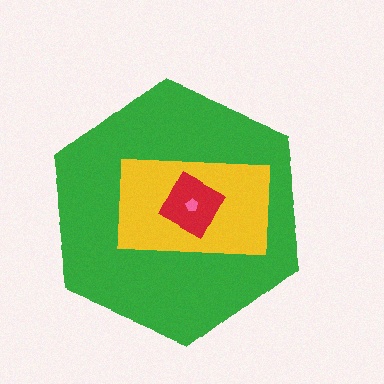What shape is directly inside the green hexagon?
The yellow rectangle.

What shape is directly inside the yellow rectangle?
The red square.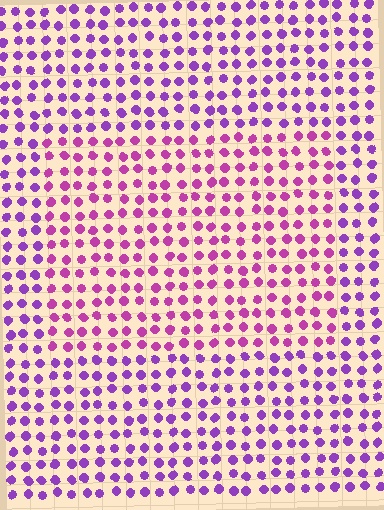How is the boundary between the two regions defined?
The boundary is defined purely by a slight shift in hue (about 31 degrees). Spacing, size, and orientation are identical on both sides.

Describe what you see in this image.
The image is filled with small purple elements in a uniform arrangement. A rectangle-shaped region is visible where the elements are tinted to a slightly different hue, forming a subtle color boundary.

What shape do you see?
I see a rectangle.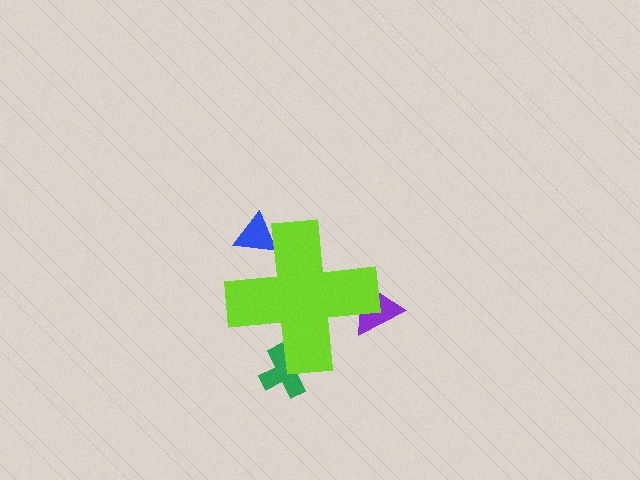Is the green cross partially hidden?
Yes, the green cross is partially hidden behind the lime cross.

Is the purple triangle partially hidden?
Yes, the purple triangle is partially hidden behind the lime cross.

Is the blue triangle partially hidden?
Yes, the blue triangle is partially hidden behind the lime cross.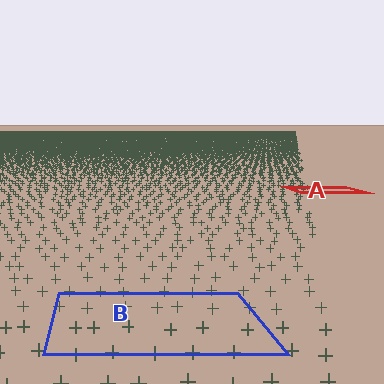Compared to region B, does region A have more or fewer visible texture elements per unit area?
Region A has more texture elements per unit area — they are packed more densely because it is farther away.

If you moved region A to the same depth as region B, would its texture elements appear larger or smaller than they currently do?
They would appear larger. At a closer depth, the same texture elements are projected at a bigger on-screen size.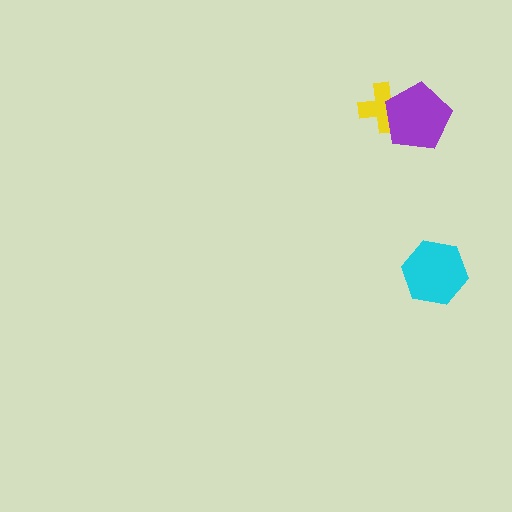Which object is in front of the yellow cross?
The purple pentagon is in front of the yellow cross.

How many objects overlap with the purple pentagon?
1 object overlaps with the purple pentagon.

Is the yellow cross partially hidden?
Yes, it is partially covered by another shape.